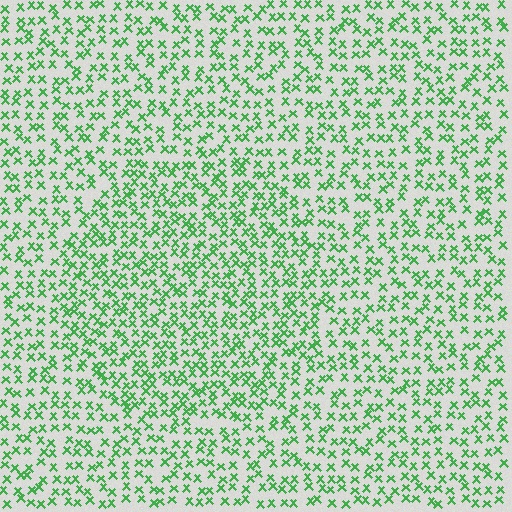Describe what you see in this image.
The image contains small green elements arranged at two different densities. A circle-shaped region is visible where the elements are more densely packed than the surrounding area.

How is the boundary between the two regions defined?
The boundary is defined by a change in element density (approximately 1.5x ratio). All elements are the same color, size, and shape.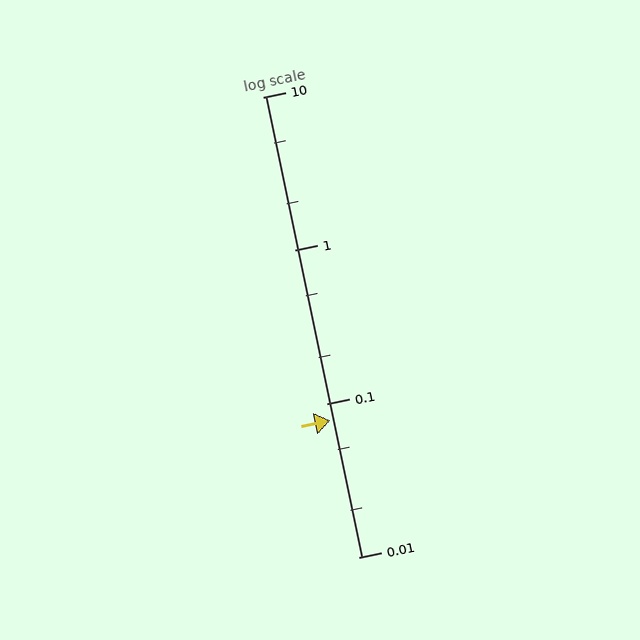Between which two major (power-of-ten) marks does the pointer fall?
The pointer is between 0.01 and 0.1.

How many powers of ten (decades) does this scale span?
The scale spans 3 decades, from 0.01 to 10.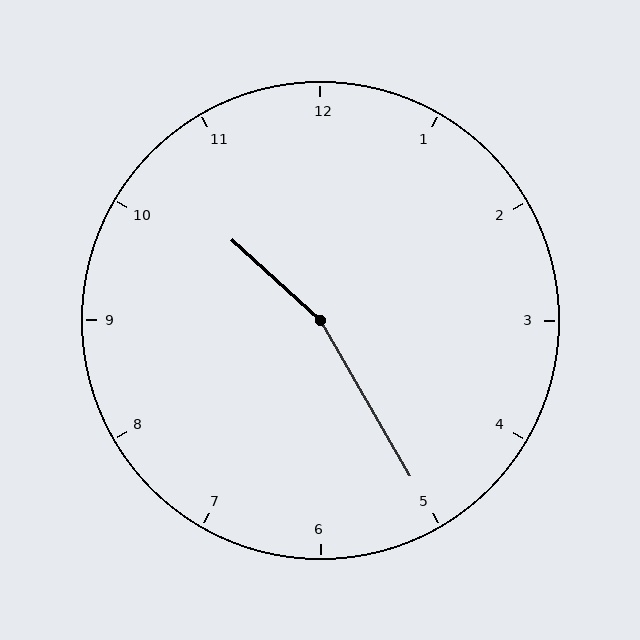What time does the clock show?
10:25.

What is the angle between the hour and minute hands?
Approximately 162 degrees.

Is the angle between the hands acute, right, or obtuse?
It is obtuse.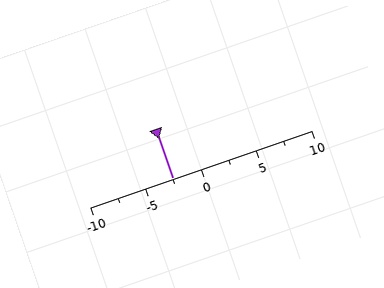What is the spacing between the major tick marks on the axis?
The major ticks are spaced 5 apart.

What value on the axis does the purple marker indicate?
The marker indicates approximately -2.5.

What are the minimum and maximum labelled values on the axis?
The axis runs from -10 to 10.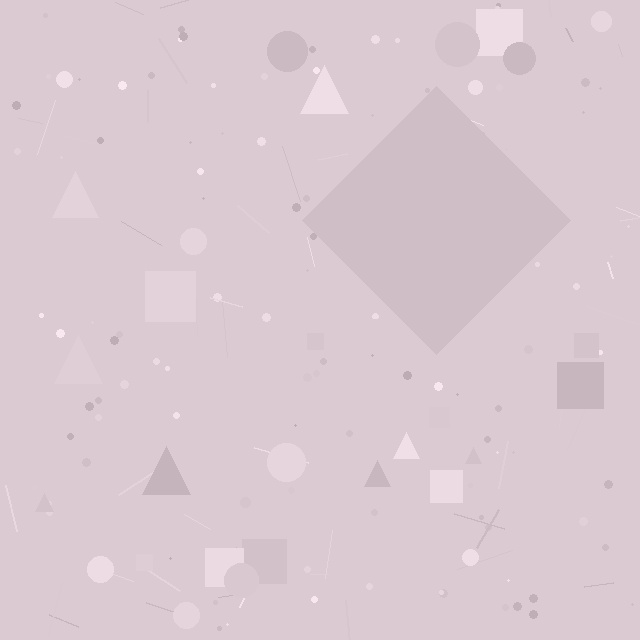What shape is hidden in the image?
A diamond is hidden in the image.